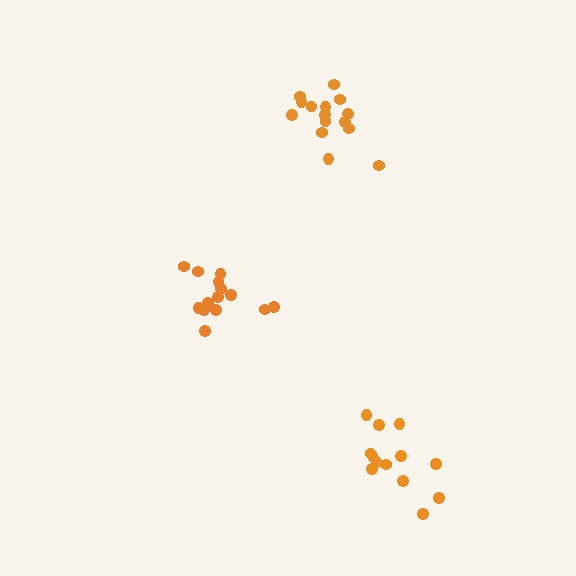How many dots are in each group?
Group 1: 14 dots, Group 2: 13 dots, Group 3: 15 dots (42 total).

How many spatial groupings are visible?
There are 3 spatial groupings.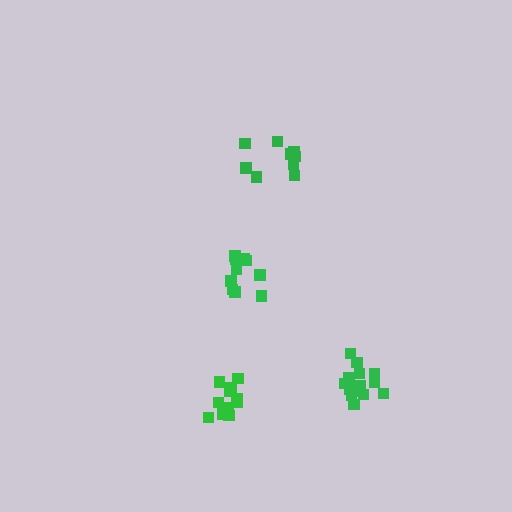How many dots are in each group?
Group 1: 14 dots, Group 2: 9 dots, Group 3: 10 dots, Group 4: 11 dots (44 total).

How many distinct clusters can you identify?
There are 4 distinct clusters.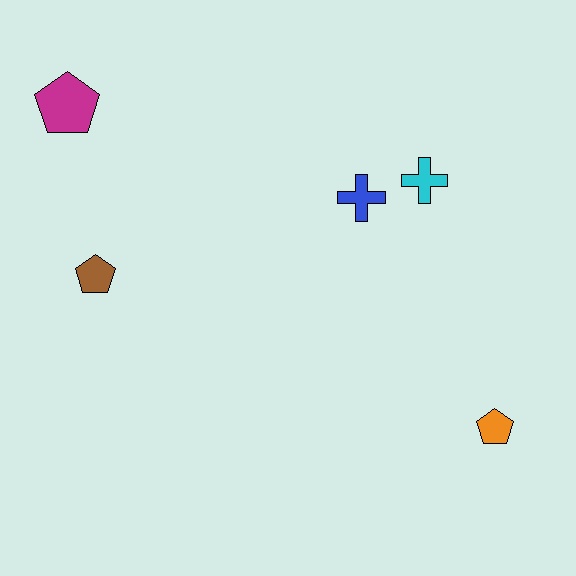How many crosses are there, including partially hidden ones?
There are 2 crosses.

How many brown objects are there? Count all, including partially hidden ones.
There is 1 brown object.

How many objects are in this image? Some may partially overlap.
There are 5 objects.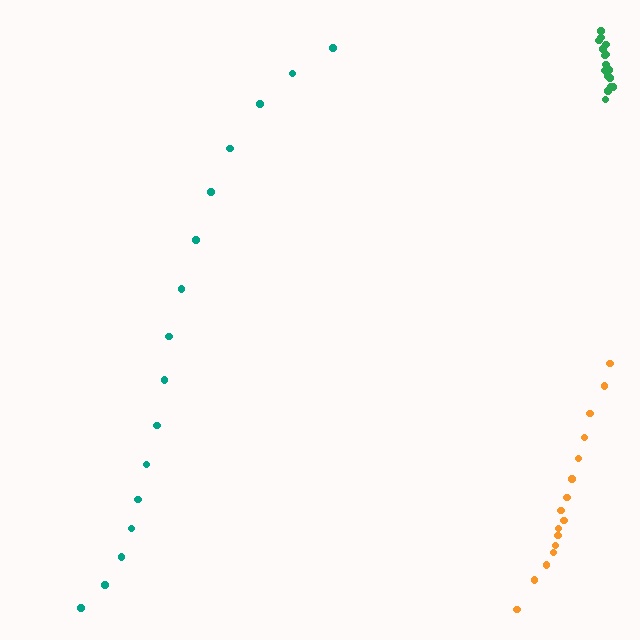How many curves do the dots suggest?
There are 3 distinct paths.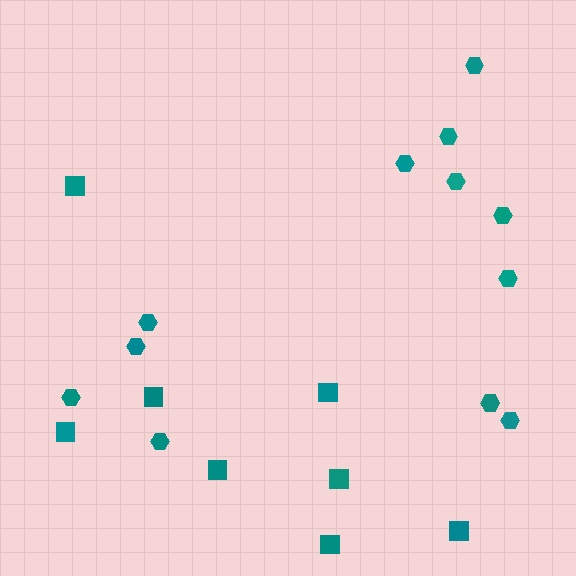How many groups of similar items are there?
There are 2 groups: one group of squares (8) and one group of hexagons (12).